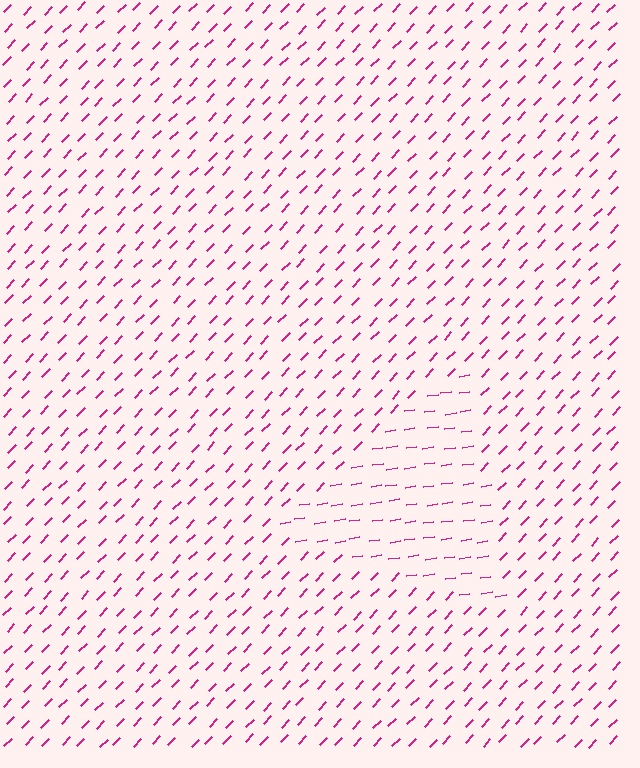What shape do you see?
I see a triangle.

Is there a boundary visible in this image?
Yes, there is a texture boundary formed by a change in line orientation.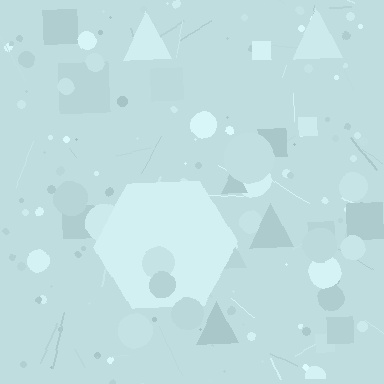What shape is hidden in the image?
A hexagon is hidden in the image.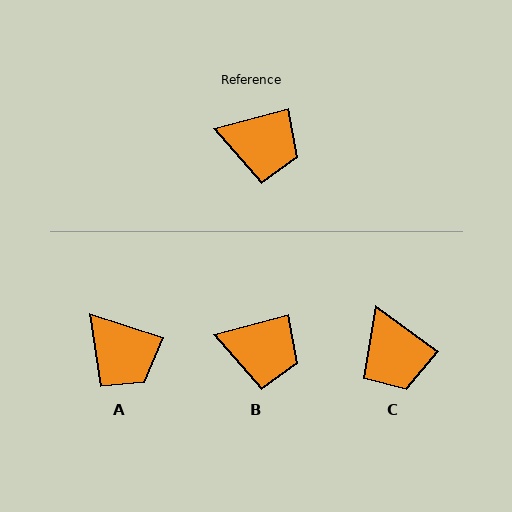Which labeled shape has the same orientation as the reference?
B.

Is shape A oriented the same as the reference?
No, it is off by about 33 degrees.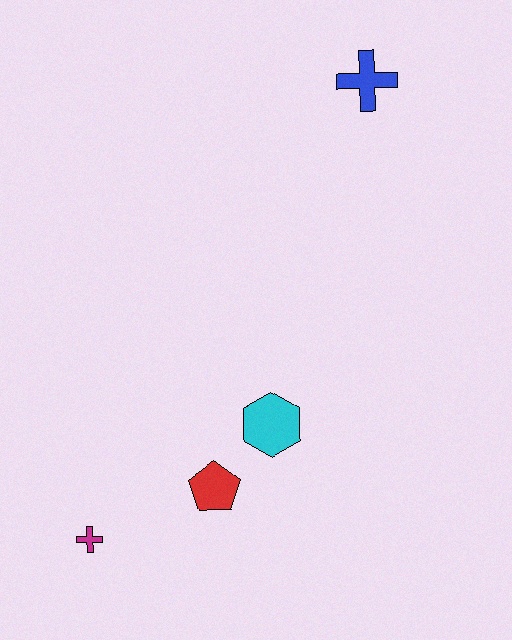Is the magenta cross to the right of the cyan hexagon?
No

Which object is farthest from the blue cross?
The magenta cross is farthest from the blue cross.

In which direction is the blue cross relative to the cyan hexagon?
The blue cross is above the cyan hexagon.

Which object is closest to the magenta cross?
The red pentagon is closest to the magenta cross.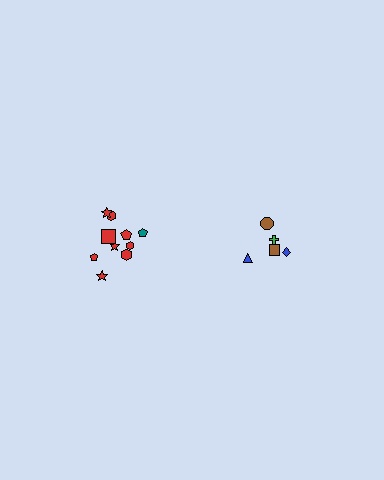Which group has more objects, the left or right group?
The left group.